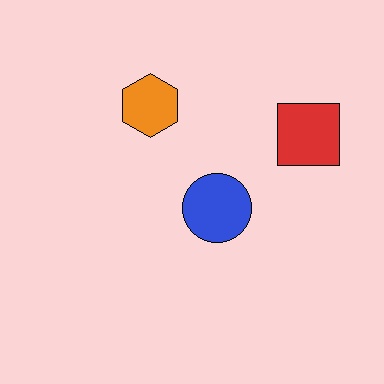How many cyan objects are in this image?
There are no cyan objects.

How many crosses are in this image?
There are no crosses.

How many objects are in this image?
There are 3 objects.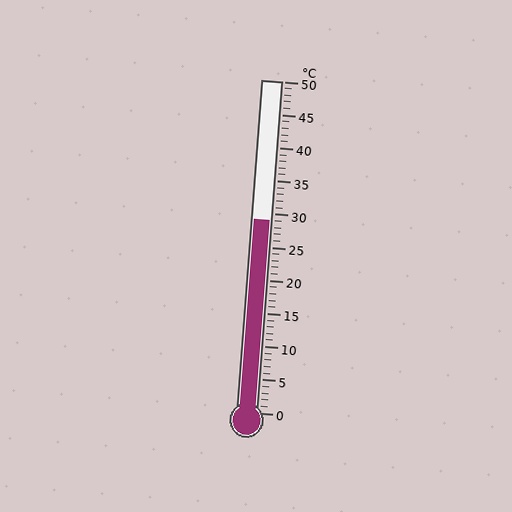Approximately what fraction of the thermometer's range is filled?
The thermometer is filled to approximately 60% of its range.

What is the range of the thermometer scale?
The thermometer scale ranges from 0°C to 50°C.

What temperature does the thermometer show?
The thermometer shows approximately 29°C.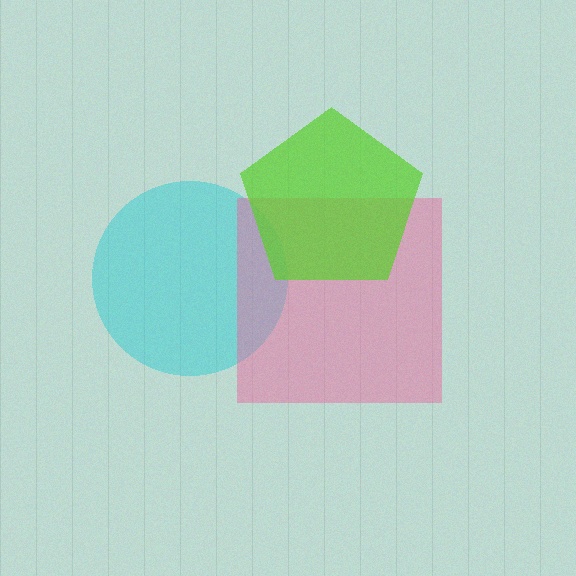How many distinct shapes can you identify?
There are 3 distinct shapes: a cyan circle, a pink square, a lime pentagon.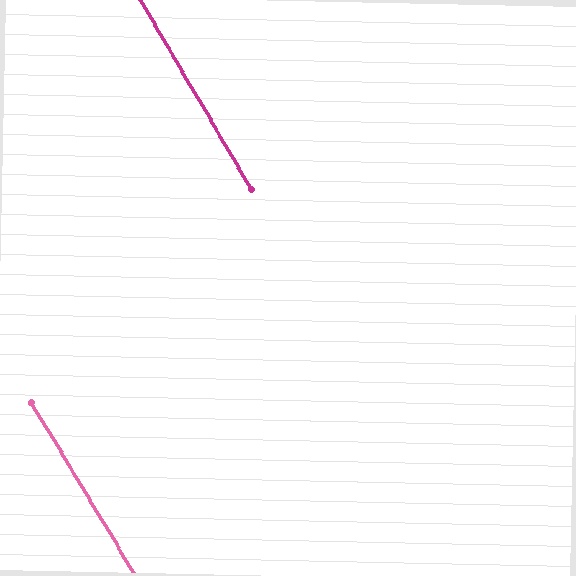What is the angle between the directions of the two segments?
Approximately 1 degree.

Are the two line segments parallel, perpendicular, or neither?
Parallel — their directions differ by only 0.8°.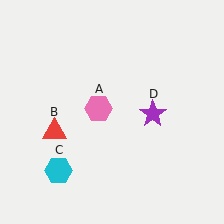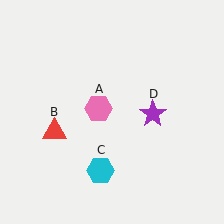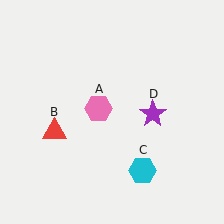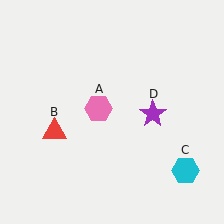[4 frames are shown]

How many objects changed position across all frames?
1 object changed position: cyan hexagon (object C).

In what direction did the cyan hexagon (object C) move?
The cyan hexagon (object C) moved right.